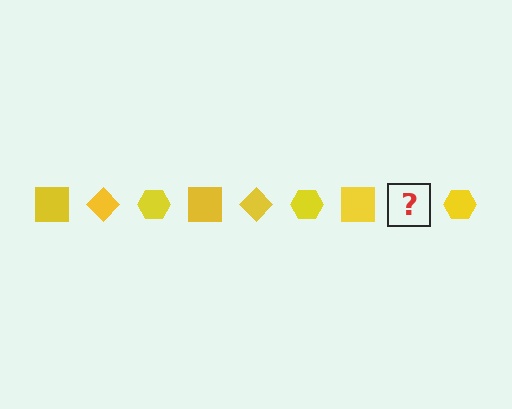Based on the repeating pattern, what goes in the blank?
The blank should be a yellow diamond.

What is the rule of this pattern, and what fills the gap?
The rule is that the pattern cycles through square, diamond, hexagon shapes in yellow. The gap should be filled with a yellow diamond.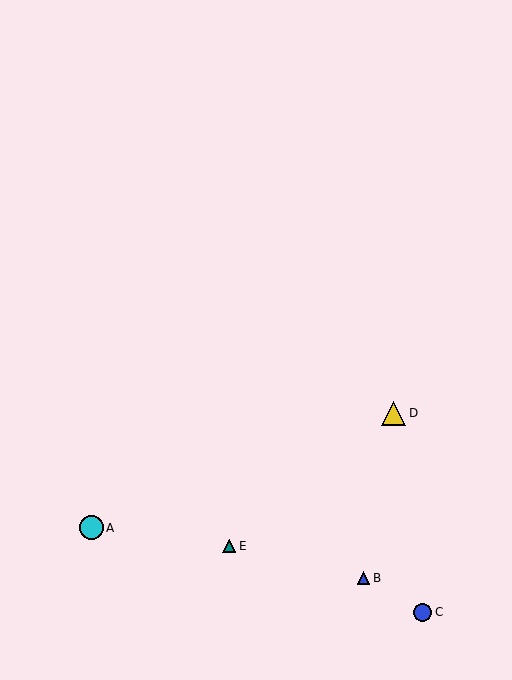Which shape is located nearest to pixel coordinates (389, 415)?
The yellow triangle (labeled D) at (394, 414) is nearest to that location.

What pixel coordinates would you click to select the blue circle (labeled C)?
Click at (423, 612) to select the blue circle C.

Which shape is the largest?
The cyan circle (labeled A) is the largest.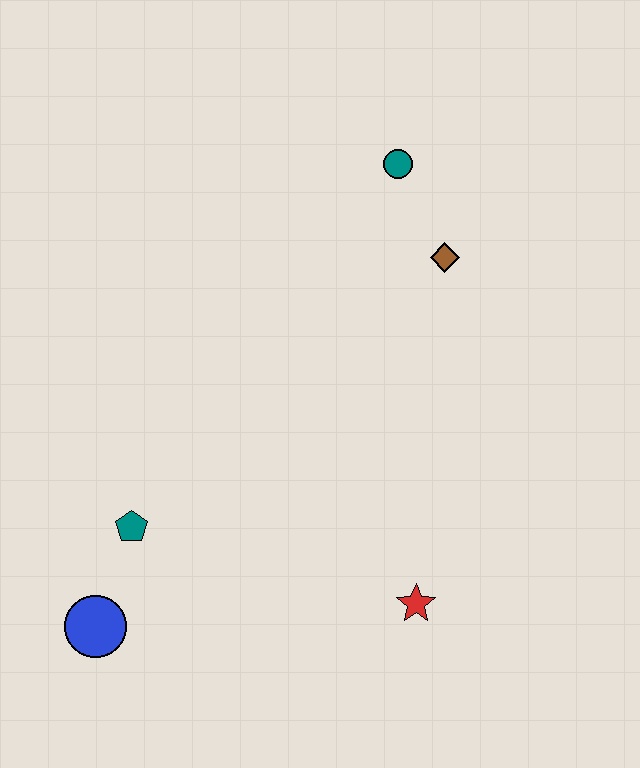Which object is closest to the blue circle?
The teal pentagon is closest to the blue circle.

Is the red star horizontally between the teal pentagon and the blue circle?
No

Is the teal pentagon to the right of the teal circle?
No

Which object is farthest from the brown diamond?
The blue circle is farthest from the brown diamond.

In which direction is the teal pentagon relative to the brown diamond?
The teal pentagon is to the left of the brown diamond.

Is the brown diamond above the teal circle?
No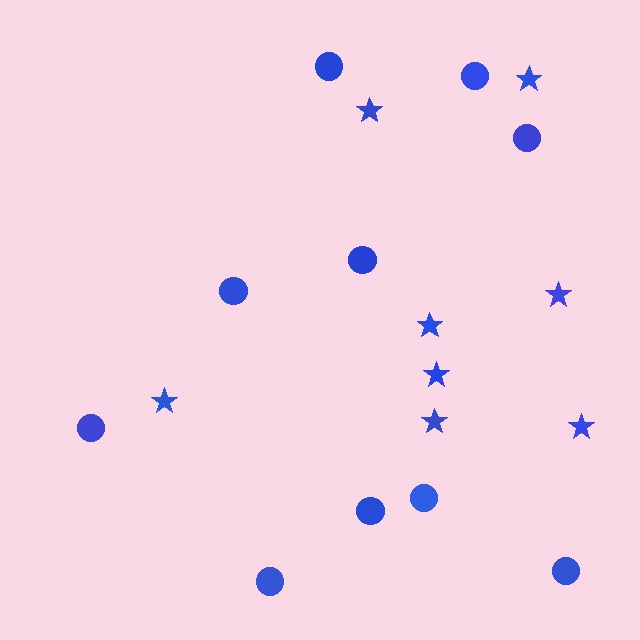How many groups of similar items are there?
There are 2 groups: one group of circles (10) and one group of stars (8).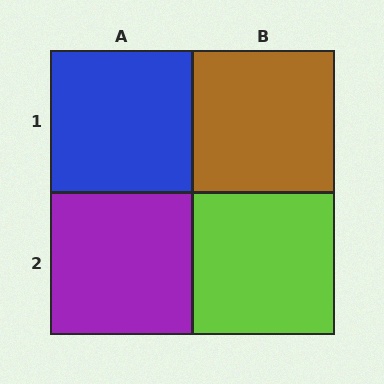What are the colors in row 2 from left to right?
Purple, lime.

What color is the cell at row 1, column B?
Brown.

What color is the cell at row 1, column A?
Blue.